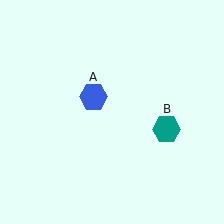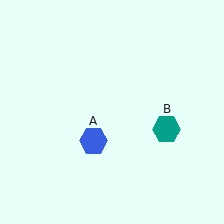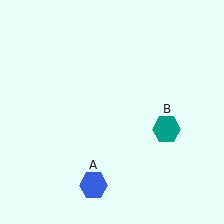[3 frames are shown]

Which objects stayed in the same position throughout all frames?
Teal hexagon (object B) remained stationary.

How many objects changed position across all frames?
1 object changed position: blue hexagon (object A).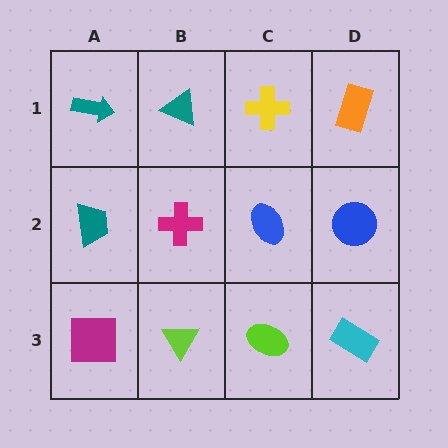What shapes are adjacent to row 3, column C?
A blue ellipse (row 2, column C), a lime triangle (row 3, column B), a cyan rectangle (row 3, column D).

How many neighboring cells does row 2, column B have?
4.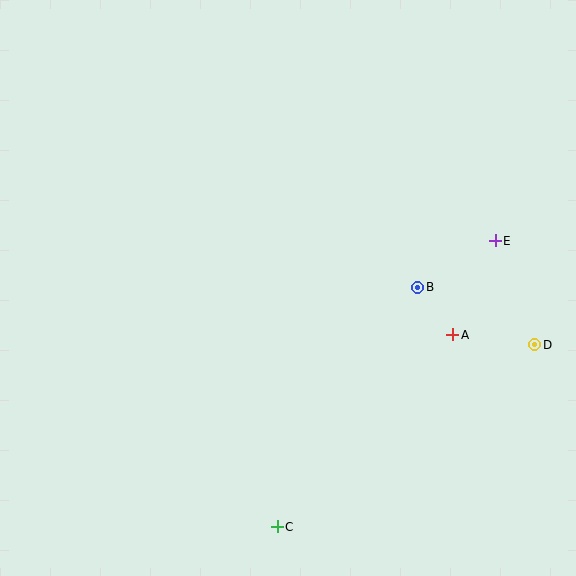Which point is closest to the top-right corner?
Point E is closest to the top-right corner.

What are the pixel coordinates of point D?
Point D is at (535, 345).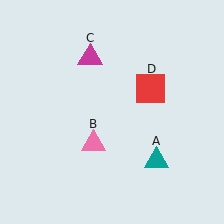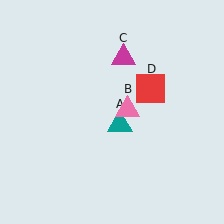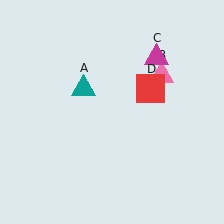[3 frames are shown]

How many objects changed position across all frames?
3 objects changed position: teal triangle (object A), pink triangle (object B), magenta triangle (object C).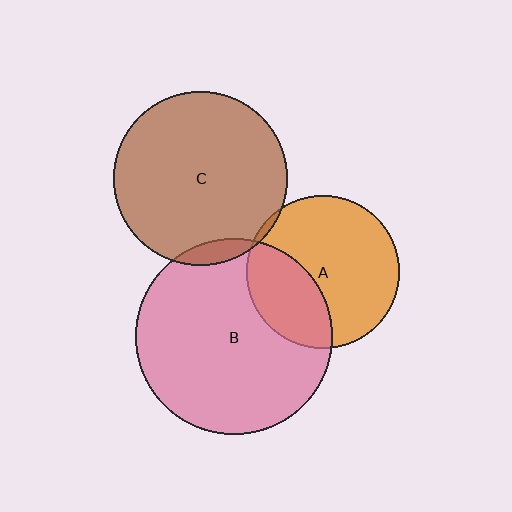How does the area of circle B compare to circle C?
Approximately 1.3 times.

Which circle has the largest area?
Circle B (pink).